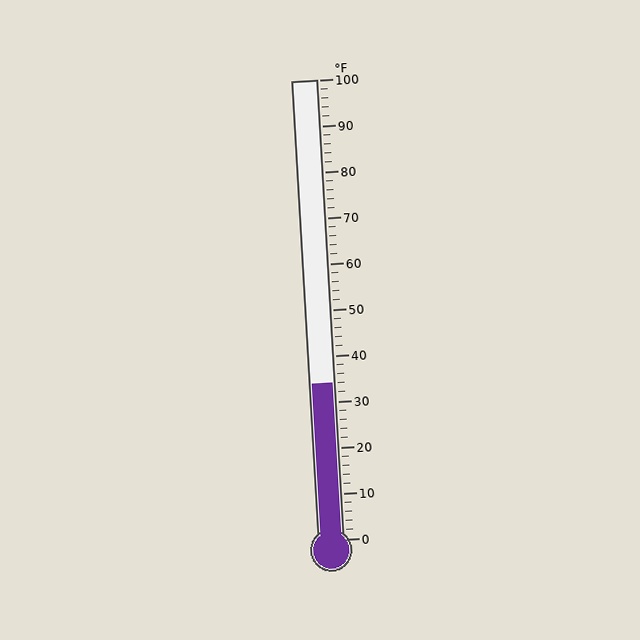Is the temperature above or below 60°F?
The temperature is below 60°F.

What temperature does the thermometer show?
The thermometer shows approximately 34°F.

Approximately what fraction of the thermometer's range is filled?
The thermometer is filled to approximately 35% of its range.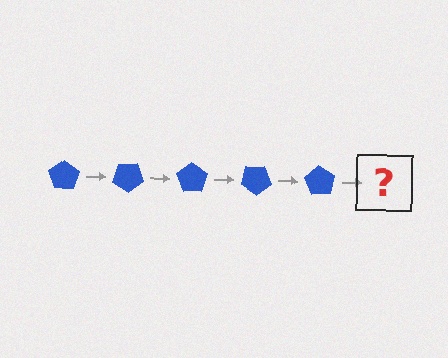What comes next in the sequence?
The next element should be a blue pentagon rotated 175 degrees.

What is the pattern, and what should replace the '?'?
The pattern is that the pentagon rotates 35 degrees each step. The '?' should be a blue pentagon rotated 175 degrees.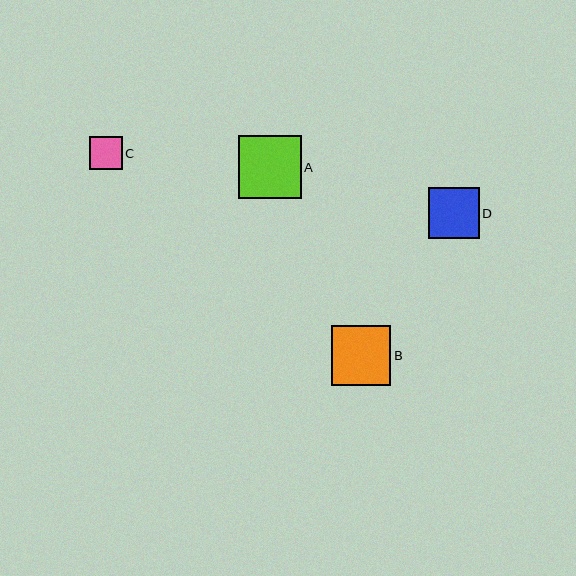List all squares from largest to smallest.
From largest to smallest: A, B, D, C.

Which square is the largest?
Square A is the largest with a size of approximately 63 pixels.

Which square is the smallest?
Square C is the smallest with a size of approximately 33 pixels.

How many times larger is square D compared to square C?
Square D is approximately 1.5 times the size of square C.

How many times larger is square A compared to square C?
Square A is approximately 1.9 times the size of square C.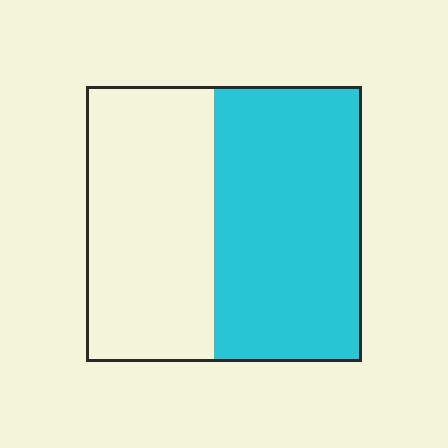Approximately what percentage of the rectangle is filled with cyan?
Approximately 55%.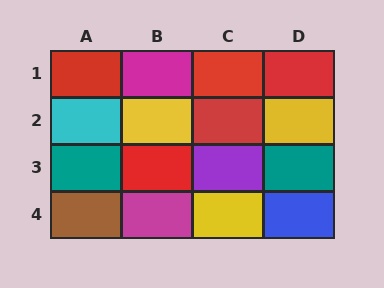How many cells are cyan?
1 cell is cyan.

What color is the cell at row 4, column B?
Magenta.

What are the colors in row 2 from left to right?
Cyan, yellow, red, yellow.